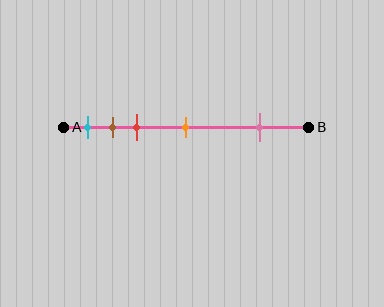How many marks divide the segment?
There are 5 marks dividing the segment.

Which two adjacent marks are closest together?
The brown and red marks are the closest adjacent pair.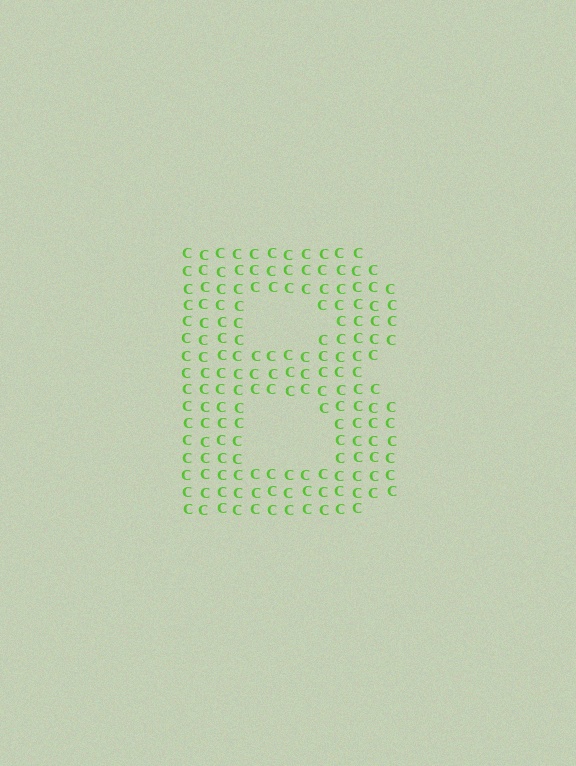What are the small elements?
The small elements are letter C's.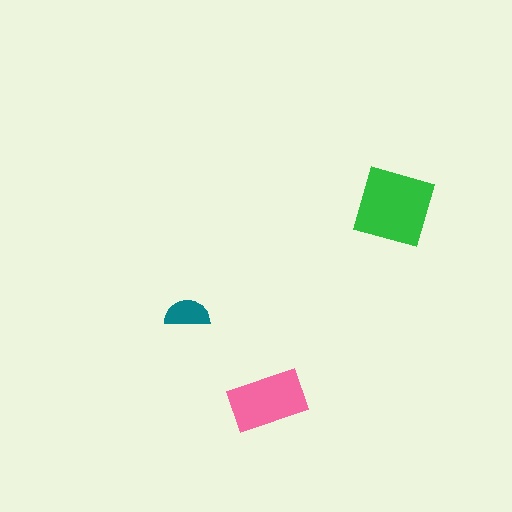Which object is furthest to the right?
The green diamond is rightmost.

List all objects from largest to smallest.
The green diamond, the pink rectangle, the teal semicircle.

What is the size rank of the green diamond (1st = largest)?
1st.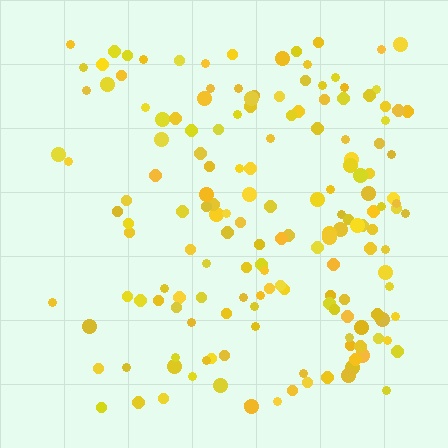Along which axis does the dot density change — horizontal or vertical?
Horizontal.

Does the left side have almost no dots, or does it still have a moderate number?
Still a moderate number, just noticeably fewer than the right.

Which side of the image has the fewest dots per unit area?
The left.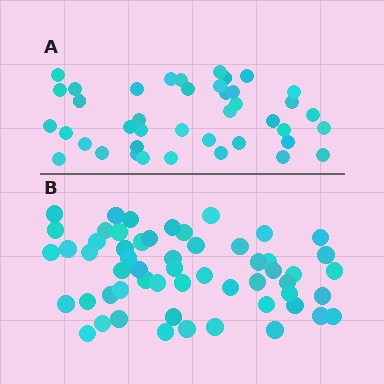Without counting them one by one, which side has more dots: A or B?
Region B (the bottom region) has more dots.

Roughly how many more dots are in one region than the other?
Region B has approximately 15 more dots than region A.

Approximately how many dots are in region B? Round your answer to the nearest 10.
About 60 dots. (The exact count is 56, which rounds to 60.)